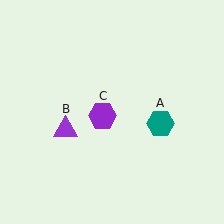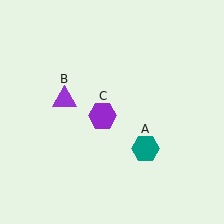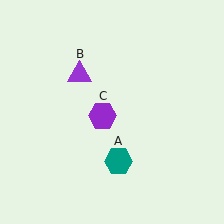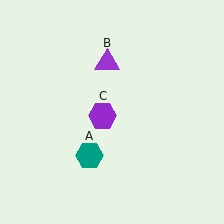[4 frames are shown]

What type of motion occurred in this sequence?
The teal hexagon (object A), purple triangle (object B) rotated clockwise around the center of the scene.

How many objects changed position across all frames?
2 objects changed position: teal hexagon (object A), purple triangle (object B).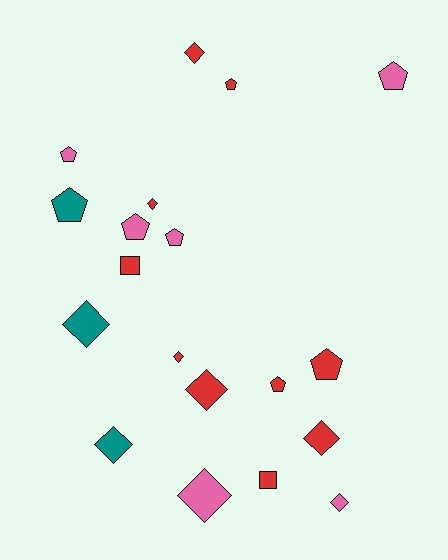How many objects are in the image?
There are 19 objects.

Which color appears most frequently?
Red, with 10 objects.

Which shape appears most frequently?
Diamond, with 9 objects.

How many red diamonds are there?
There are 5 red diamonds.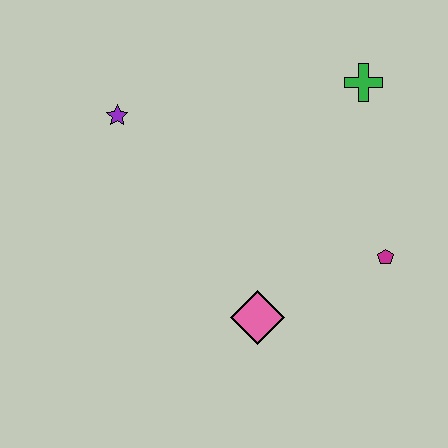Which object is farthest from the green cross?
The pink diamond is farthest from the green cross.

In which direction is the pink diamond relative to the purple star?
The pink diamond is below the purple star.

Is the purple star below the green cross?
Yes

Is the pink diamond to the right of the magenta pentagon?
No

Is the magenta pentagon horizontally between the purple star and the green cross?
No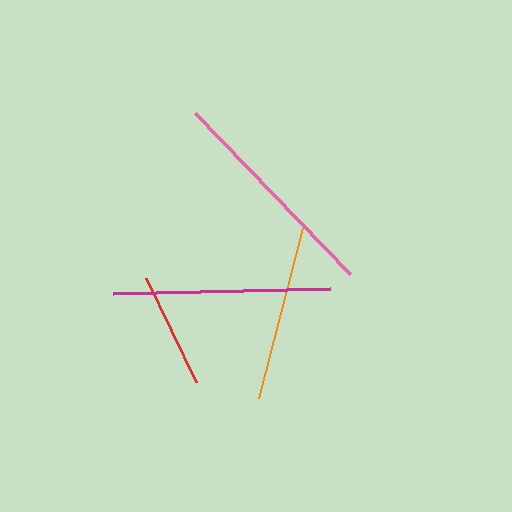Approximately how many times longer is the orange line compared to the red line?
The orange line is approximately 1.5 times the length of the red line.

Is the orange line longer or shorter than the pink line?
The pink line is longer than the orange line.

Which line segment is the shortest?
The red line is the shortest at approximately 115 pixels.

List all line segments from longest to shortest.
From longest to shortest: pink, magenta, orange, red.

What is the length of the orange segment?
The orange segment is approximately 175 pixels long.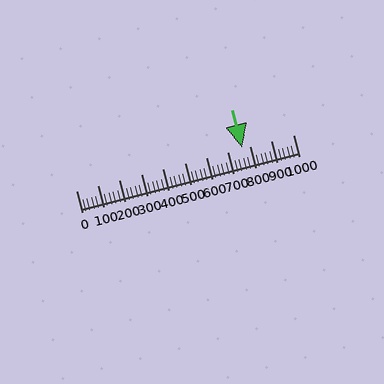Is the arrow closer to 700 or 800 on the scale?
The arrow is closer to 800.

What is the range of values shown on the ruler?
The ruler shows values from 0 to 1000.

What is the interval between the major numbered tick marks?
The major tick marks are spaced 100 units apart.